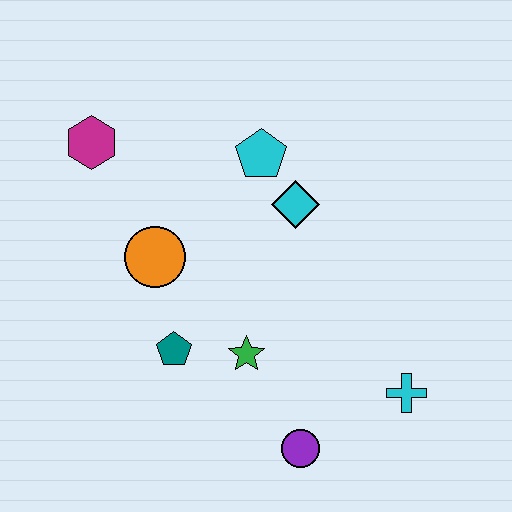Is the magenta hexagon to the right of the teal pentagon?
No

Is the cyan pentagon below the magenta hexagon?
Yes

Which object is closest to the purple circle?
The green star is closest to the purple circle.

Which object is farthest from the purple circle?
The magenta hexagon is farthest from the purple circle.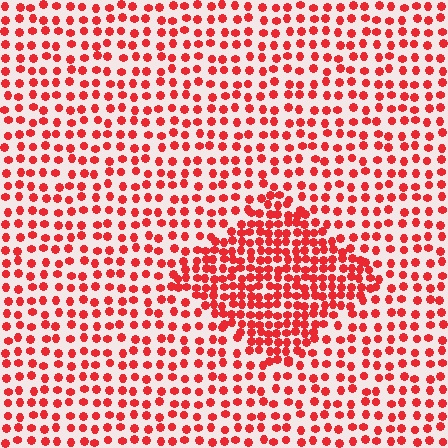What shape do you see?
I see a diamond.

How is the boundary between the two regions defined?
The boundary is defined by a change in element density (approximately 2.0x ratio). All elements are the same color, size, and shape.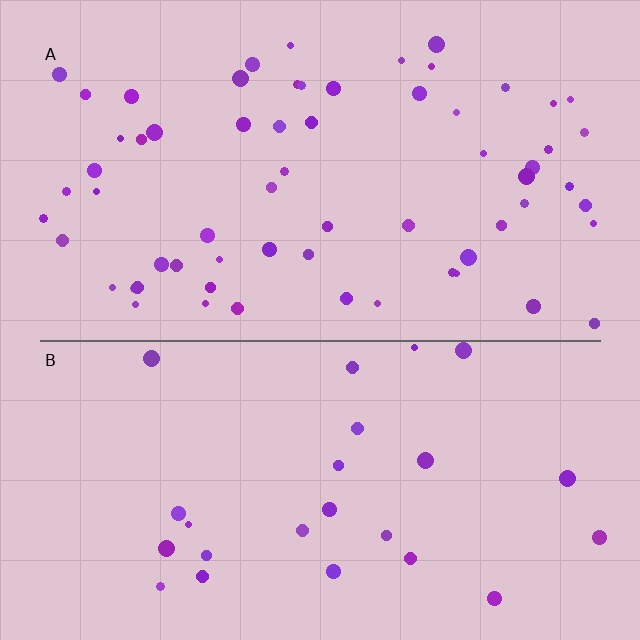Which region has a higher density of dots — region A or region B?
A (the top).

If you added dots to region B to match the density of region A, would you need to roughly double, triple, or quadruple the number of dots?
Approximately triple.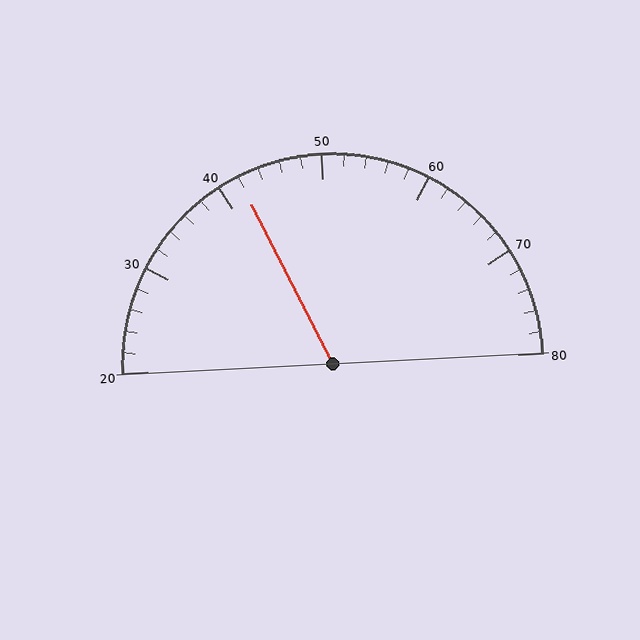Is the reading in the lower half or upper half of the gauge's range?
The reading is in the lower half of the range (20 to 80).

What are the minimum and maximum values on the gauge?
The gauge ranges from 20 to 80.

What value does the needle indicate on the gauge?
The needle indicates approximately 42.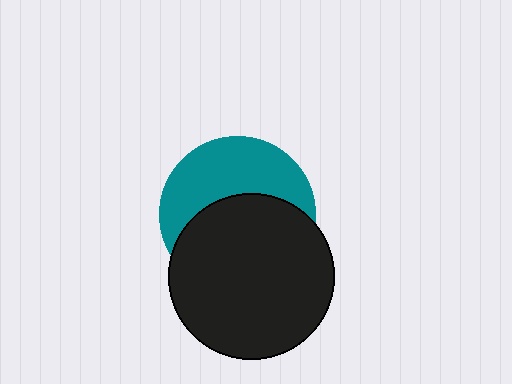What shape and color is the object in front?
The object in front is a black circle.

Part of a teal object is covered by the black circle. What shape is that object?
It is a circle.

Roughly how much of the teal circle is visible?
About half of it is visible (roughly 45%).